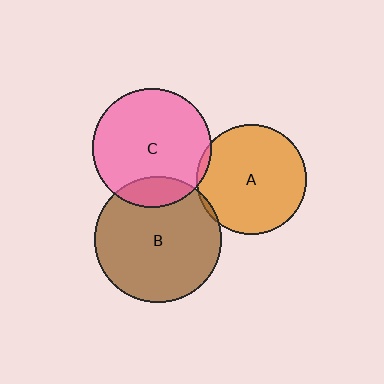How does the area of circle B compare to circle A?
Approximately 1.3 times.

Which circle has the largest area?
Circle B (brown).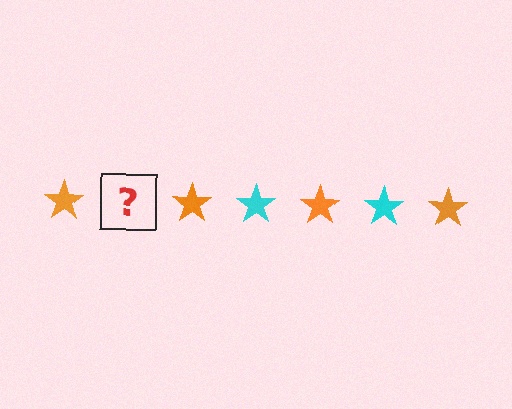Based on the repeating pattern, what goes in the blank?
The blank should be a cyan star.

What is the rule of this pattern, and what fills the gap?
The rule is that the pattern cycles through orange, cyan stars. The gap should be filled with a cyan star.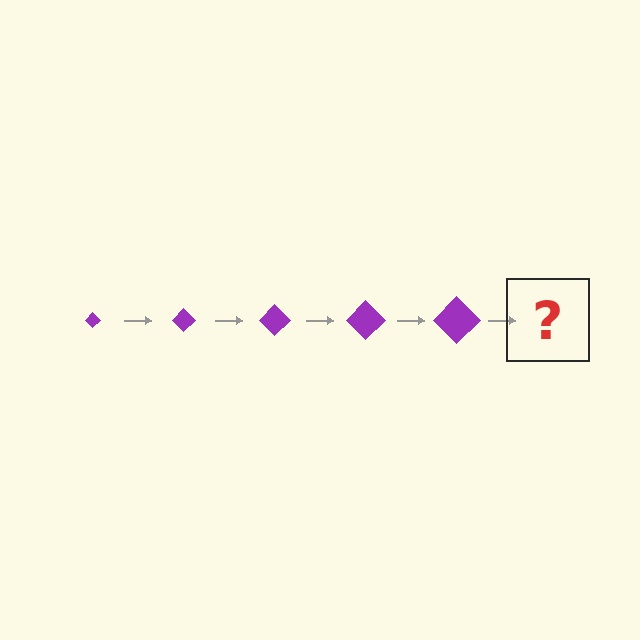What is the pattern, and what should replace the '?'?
The pattern is that the diamond gets progressively larger each step. The '?' should be a purple diamond, larger than the previous one.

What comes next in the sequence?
The next element should be a purple diamond, larger than the previous one.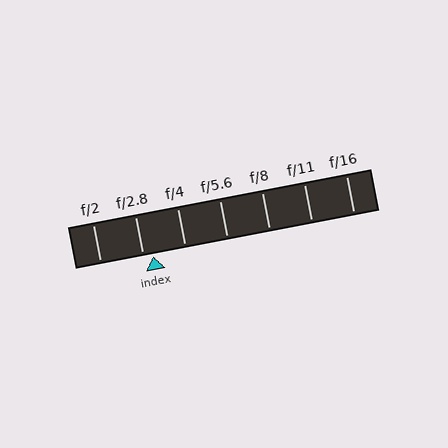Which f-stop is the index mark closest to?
The index mark is closest to f/2.8.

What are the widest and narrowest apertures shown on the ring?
The widest aperture shown is f/2 and the narrowest is f/16.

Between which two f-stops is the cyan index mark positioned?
The index mark is between f/2.8 and f/4.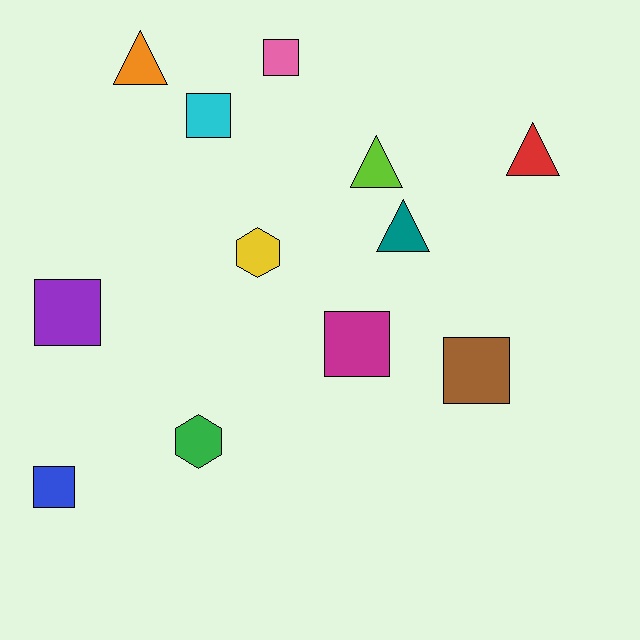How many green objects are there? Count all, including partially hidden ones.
There is 1 green object.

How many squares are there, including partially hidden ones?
There are 6 squares.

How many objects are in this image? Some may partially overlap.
There are 12 objects.